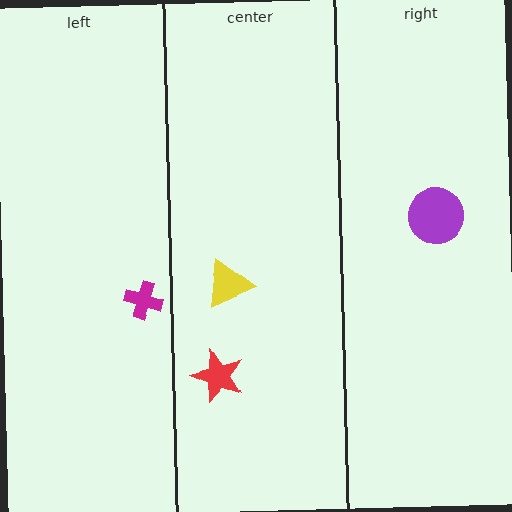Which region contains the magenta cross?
The left region.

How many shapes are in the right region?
1.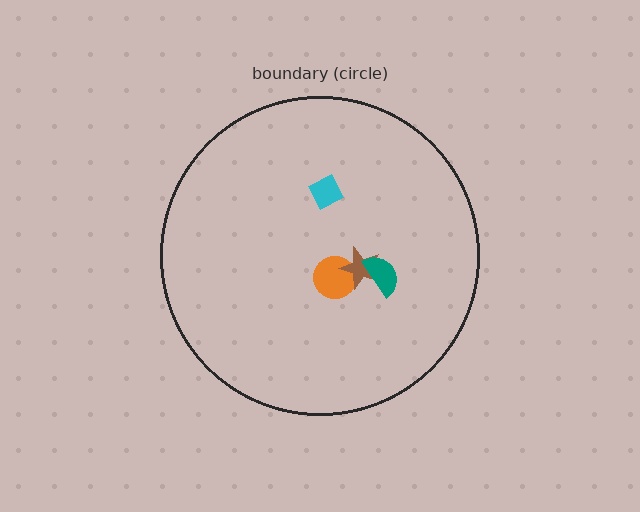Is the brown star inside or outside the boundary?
Inside.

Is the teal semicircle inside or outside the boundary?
Inside.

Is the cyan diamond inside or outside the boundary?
Inside.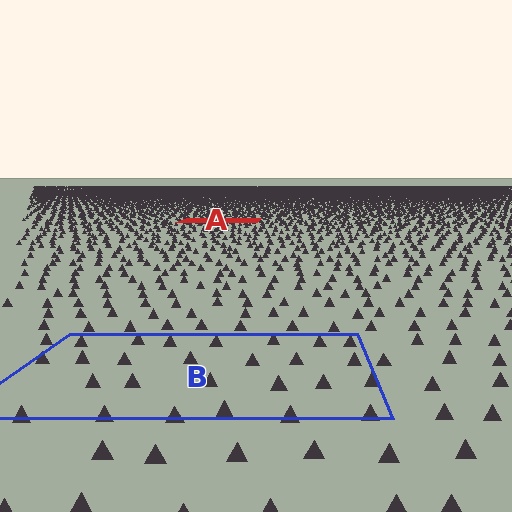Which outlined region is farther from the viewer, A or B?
Region A is farther from the viewer — the texture elements inside it appear smaller and more densely packed.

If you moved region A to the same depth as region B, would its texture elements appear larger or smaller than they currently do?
They would appear larger. At a closer depth, the same texture elements are projected at a bigger on-screen size.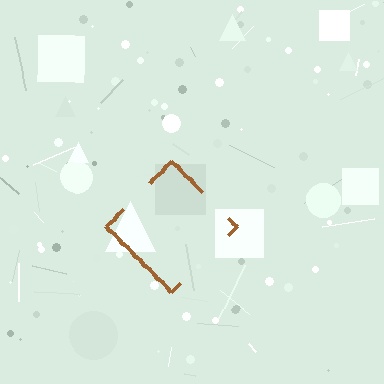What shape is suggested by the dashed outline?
The dashed outline suggests a diamond.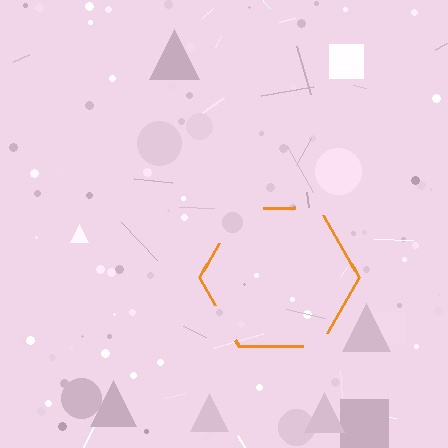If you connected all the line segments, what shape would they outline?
They would outline a hexagon.